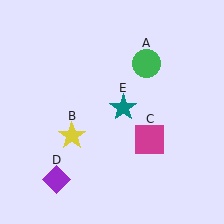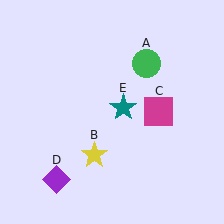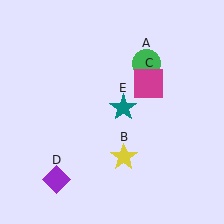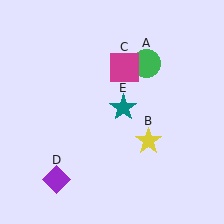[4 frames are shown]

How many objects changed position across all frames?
2 objects changed position: yellow star (object B), magenta square (object C).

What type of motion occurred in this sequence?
The yellow star (object B), magenta square (object C) rotated counterclockwise around the center of the scene.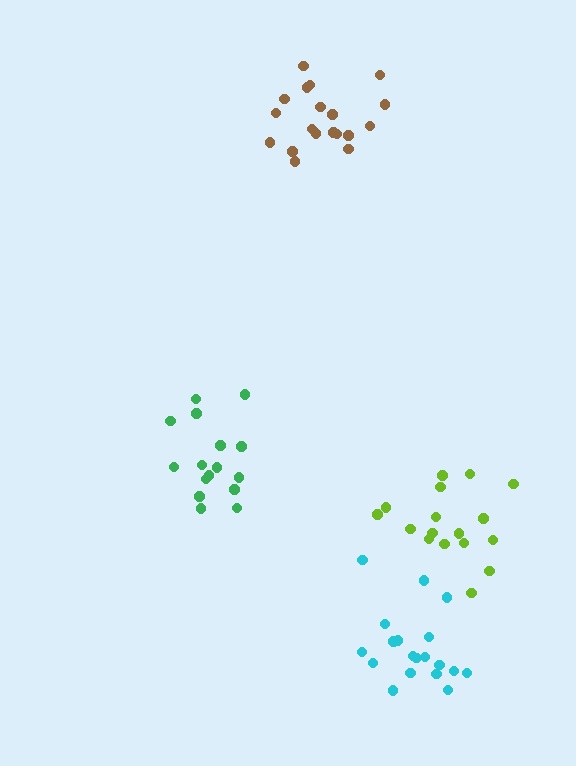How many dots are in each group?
Group 1: 16 dots, Group 2: 19 dots, Group 3: 17 dots, Group 4: 19 dots (71 total).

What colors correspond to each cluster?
The clusters are colored: green, cyan, lime, brown.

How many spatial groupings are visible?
There are 4 spatial groupings.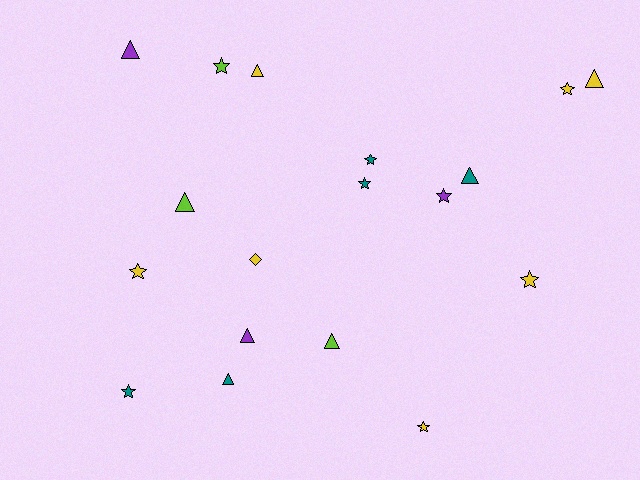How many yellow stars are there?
There are 4 yellow stars.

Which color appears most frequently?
Yellow, with 7 objects.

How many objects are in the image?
There are 18 objects.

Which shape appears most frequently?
Star, with 9 objects.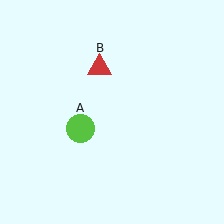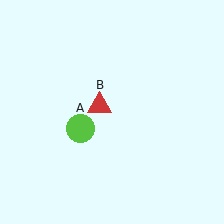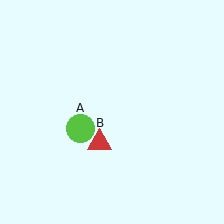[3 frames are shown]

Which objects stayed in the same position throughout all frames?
Lime circle (object A) remained stationary.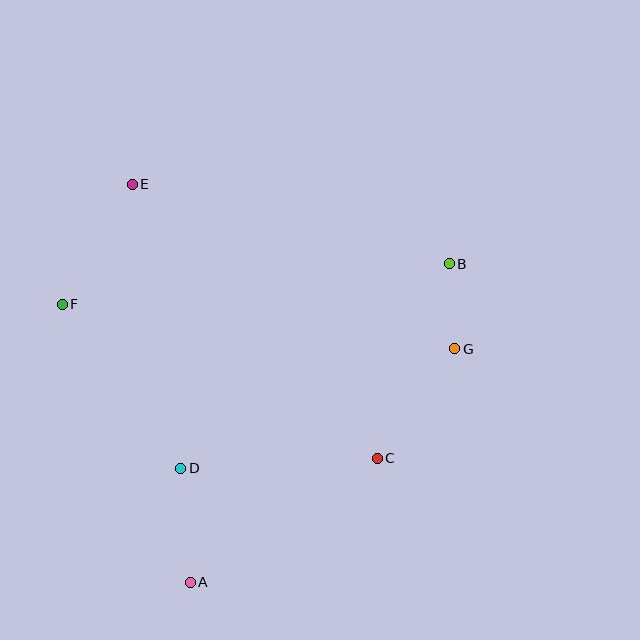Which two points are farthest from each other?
Points A and B are farthest from each other.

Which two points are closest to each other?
Points B and G are closest to each other.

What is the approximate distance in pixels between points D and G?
The distance between D and G is approximately 299 pixels.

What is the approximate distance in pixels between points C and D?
The distance between C and D is approximately 197 pixels.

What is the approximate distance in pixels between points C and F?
The distance between C and F is approximately 351 pixels.